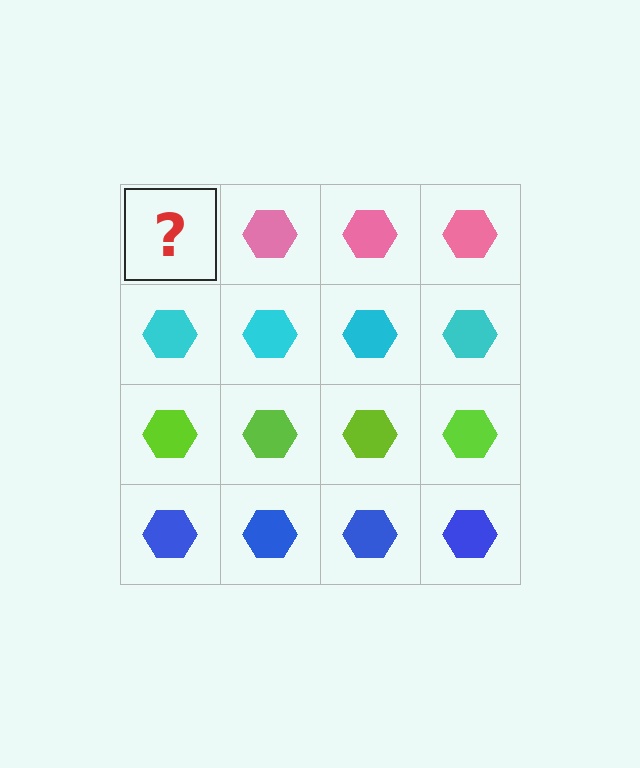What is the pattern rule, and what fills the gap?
The rule is that each row has a consistent color. The gap should be filled with a pink hexagon.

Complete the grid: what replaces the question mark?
The question mark should be replaced with a pink hexagon.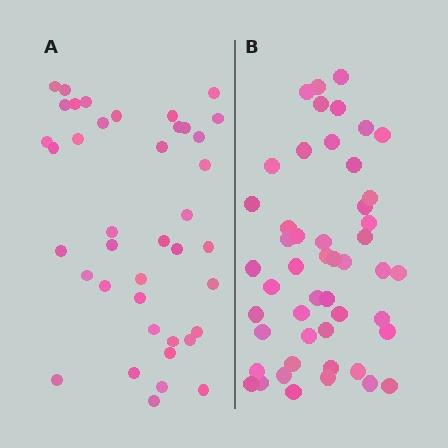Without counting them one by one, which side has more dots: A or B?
Region B (the right region) has more dots.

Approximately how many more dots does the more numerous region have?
Region B has roughly 8 or so more dots than region A.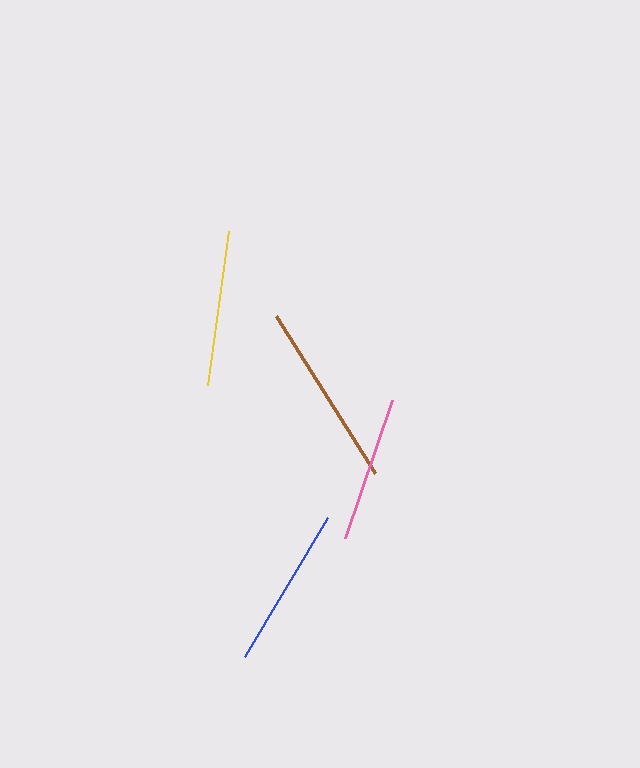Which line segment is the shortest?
The pink line is the shortest at approximately 147 pixels.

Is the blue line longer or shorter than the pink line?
The blue line is longer than the pink line.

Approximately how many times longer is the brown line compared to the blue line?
The brown line is approximately 1.1 times the length of the blue line.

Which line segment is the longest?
The brown line is the longest at approximately 185 pixels.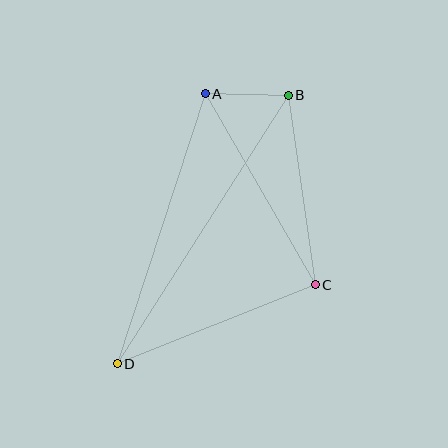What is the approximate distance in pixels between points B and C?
The distance between B and C is approximately 191 pixels.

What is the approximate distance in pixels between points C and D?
The distance between C and D is approximately 213 pixels.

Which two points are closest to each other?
Points A and B are closest to each other.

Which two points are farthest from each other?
Points B and D are farthest from each other.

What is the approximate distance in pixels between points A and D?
The distance between A and D is approximately 284 pixels.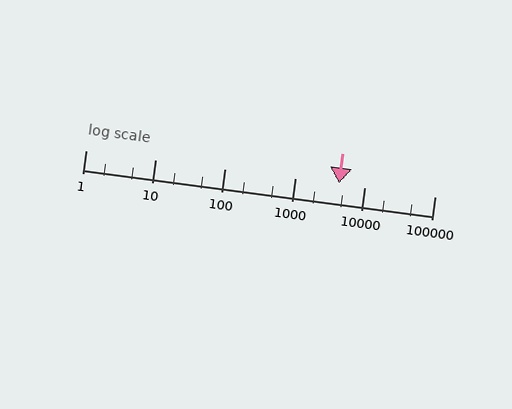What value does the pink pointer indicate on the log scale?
The pointer indicates approximately 4300.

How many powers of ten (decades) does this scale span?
The scale spans 5 decades, from 1 to 100000.